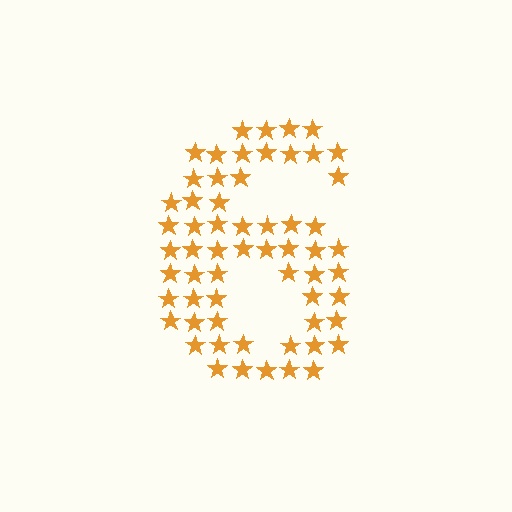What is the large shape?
The large shape is the digit 6.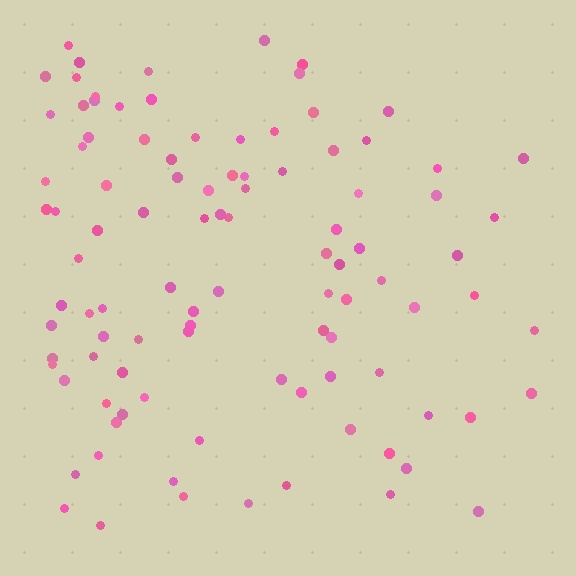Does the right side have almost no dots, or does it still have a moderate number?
Still a moderate number, just noticeably fewer than the left.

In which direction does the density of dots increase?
From right to left, with the left side densest.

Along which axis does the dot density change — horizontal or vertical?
Horizontal.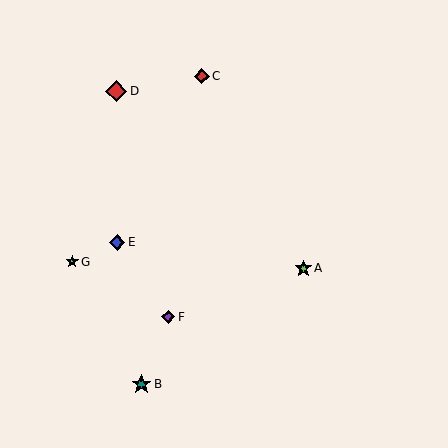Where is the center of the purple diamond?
The center of the purple diamond is at (168, 317).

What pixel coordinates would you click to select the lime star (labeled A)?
Click at (303, 268) to select the lime star A.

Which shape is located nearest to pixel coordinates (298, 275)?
The lime star (labeled A) at (303, 268) is nearest to that location.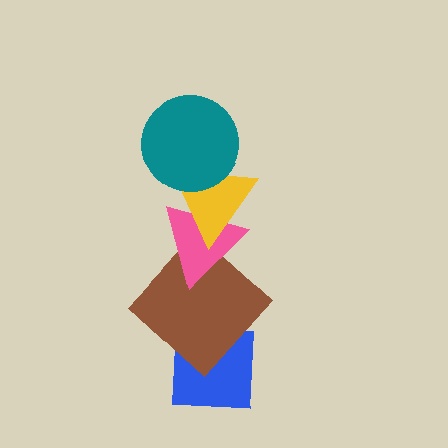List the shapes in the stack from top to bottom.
From top to bottom: the teal circle, the yellow triangle, the pink triangle, the brown diamond, the blue square.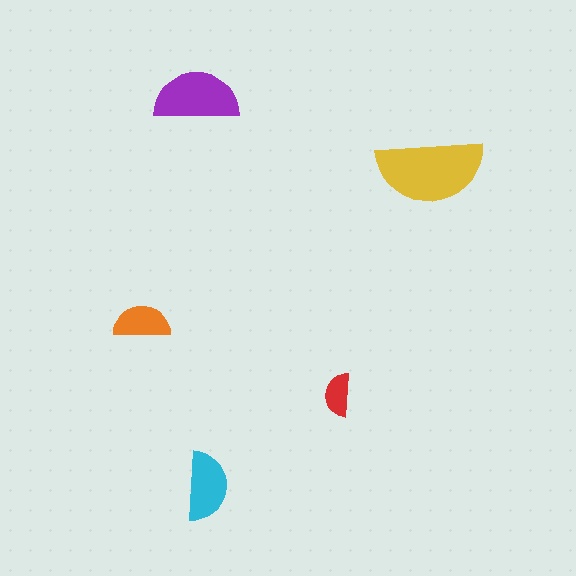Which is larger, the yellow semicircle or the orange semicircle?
The yellow one.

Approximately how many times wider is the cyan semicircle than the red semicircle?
About 1.5 times wider.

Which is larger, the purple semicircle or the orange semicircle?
The purple one.